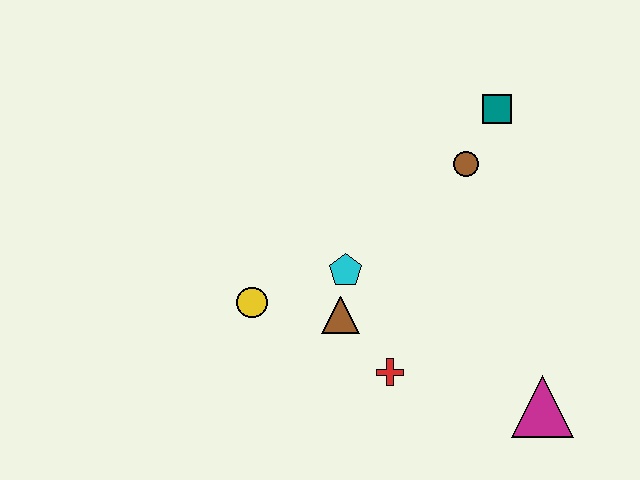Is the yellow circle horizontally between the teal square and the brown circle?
No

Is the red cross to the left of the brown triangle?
No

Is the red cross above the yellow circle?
No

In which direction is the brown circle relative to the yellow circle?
The brown circle is to the right of the yellow circle.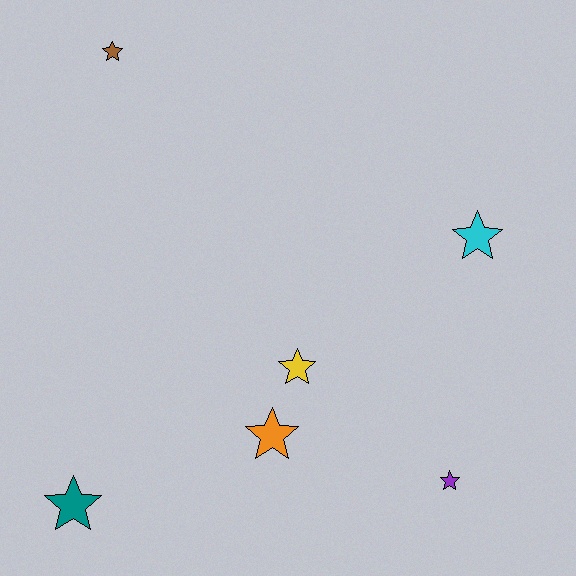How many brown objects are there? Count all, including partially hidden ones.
There is 1 brown object.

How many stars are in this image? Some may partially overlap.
There are 6 stars.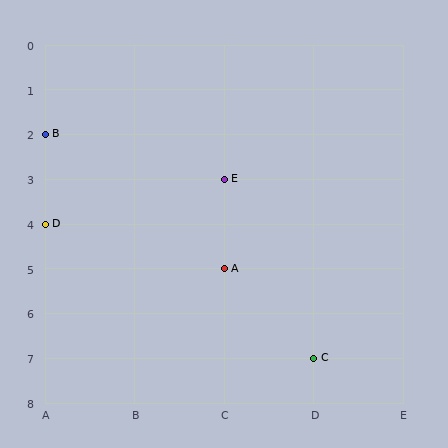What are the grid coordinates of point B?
Point B is at grid coordinates (A, 2).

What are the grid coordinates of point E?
Point E is at grid coordinates (C, 3).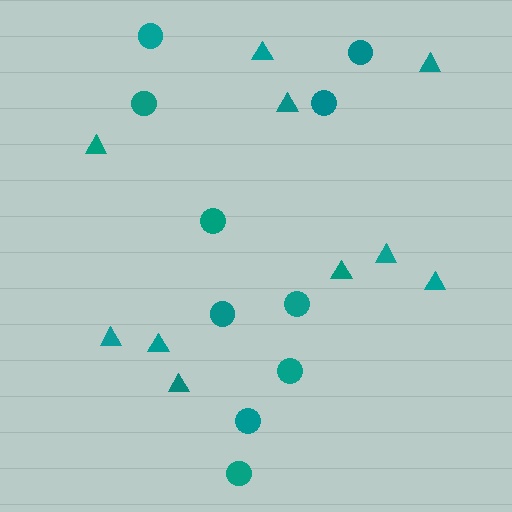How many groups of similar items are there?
There are 2 groups: one group of circles (10) and one group of triangles (10).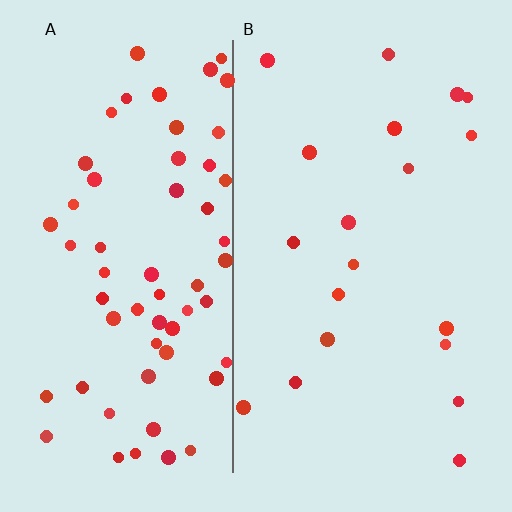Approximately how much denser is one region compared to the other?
Approximately 3.1× — region A over region B.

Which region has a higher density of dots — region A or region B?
A (the left).